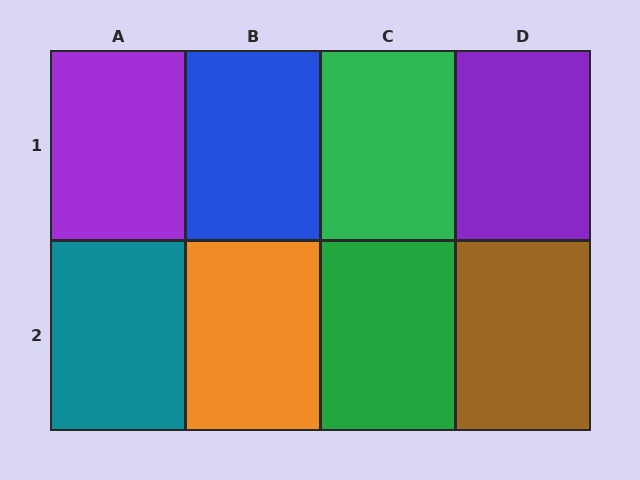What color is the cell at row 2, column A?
Teal.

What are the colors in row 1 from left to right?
Purple, blue, green, purple.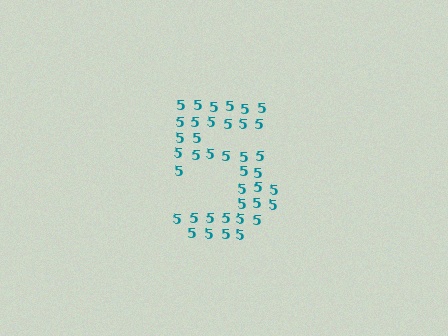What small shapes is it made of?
It is made of small digit 5's.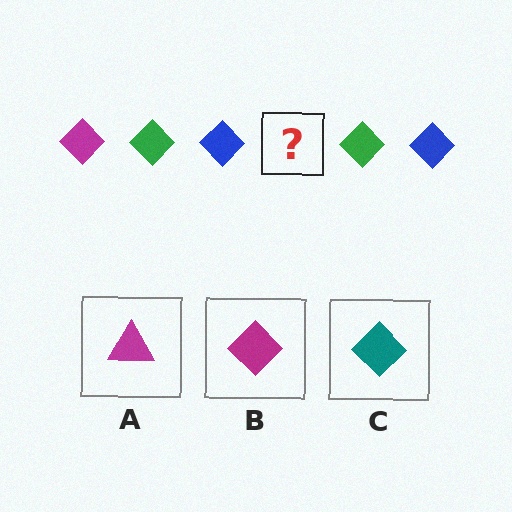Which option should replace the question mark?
Option B.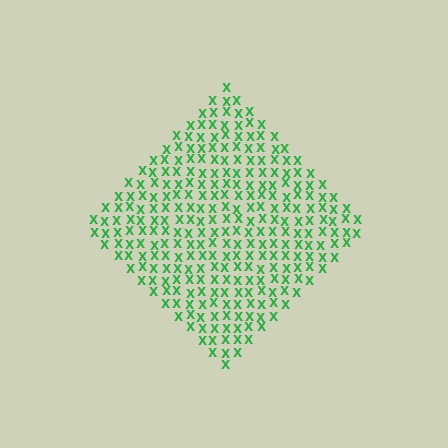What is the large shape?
The large shape is a diamond.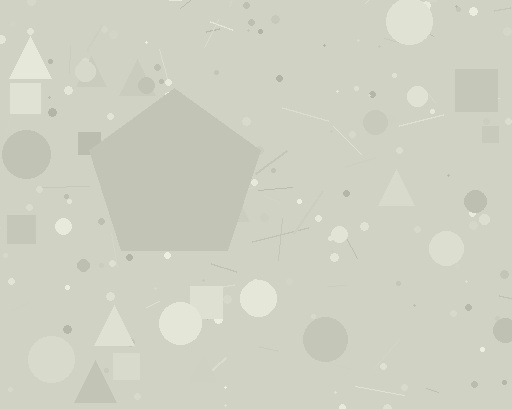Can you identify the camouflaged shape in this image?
The camouflaged shape is a pentagon.